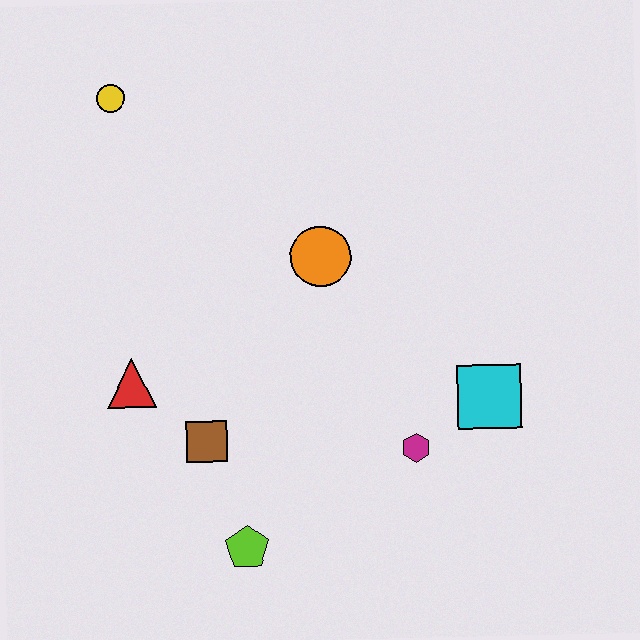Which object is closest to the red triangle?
The brown square is closest to the red triangle.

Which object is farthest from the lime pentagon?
The yellow circle is farthest from the lime pentagon.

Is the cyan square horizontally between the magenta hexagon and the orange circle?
No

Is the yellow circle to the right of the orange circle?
No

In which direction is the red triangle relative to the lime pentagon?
The red triangle is above the lime pentagon.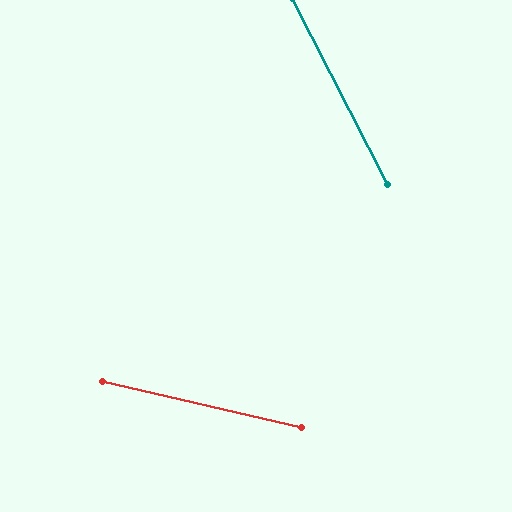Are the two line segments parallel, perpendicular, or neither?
Neither parallel nor perpendicular — they differ by about 50°.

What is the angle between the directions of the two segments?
Approximately 50 degrees.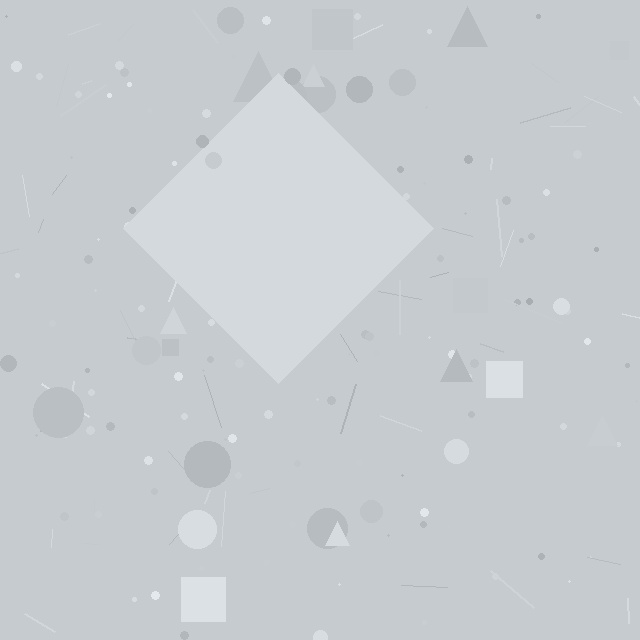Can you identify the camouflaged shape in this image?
The camouflaged shape is a diamond.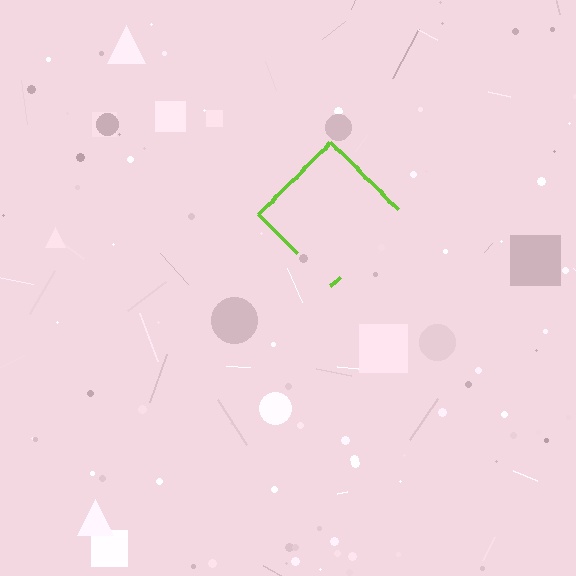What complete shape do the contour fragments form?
The contour fragments form a diamond.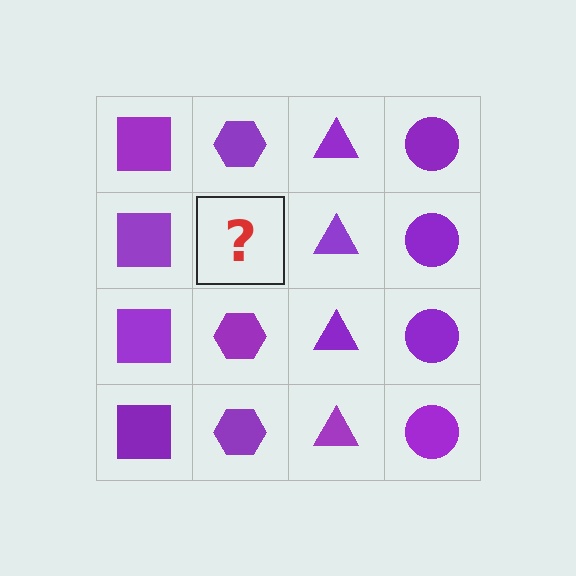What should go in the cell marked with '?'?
The missing cell should contain a purple hexagon.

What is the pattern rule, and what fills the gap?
The rule is that each column has a consistent shape. The gap should be filled with a purple hexagon.